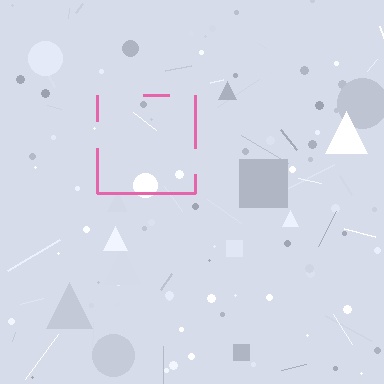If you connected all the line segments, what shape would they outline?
They would outline a square.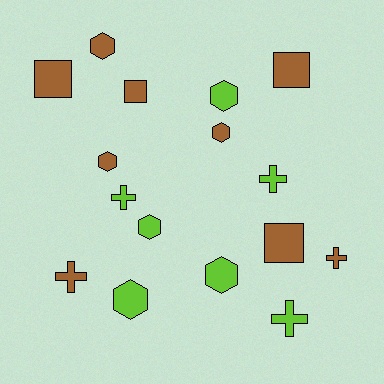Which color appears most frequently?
Brown, with 9 objects.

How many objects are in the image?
There are 16 objects.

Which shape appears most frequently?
Hexagon, with 7 objects.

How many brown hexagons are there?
There are 3 brown hexagons.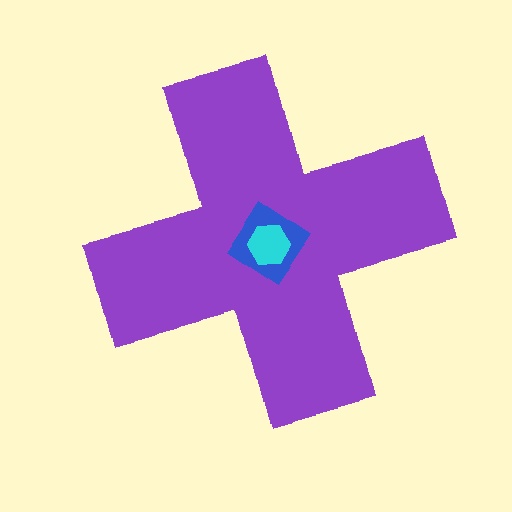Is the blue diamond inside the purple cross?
Yes.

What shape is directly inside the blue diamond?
The cyan hexagon.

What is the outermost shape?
The purple cross.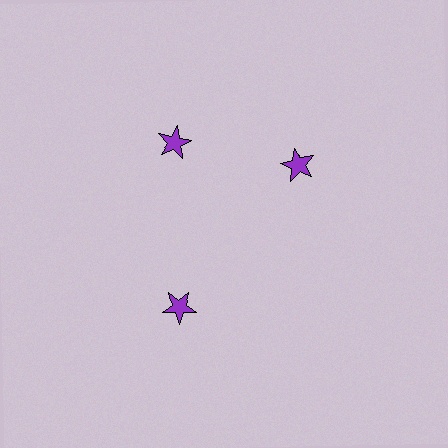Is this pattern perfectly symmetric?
No. The 3 purple stars are arranged in a ring, but one element near the 3 o'clock position is rotated out of alignment along the ring, breaking the 3-fold rotational symmetry.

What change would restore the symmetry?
The symmetry would be restored by rotating it back into even spacing with its neighbors so that all 3 stars sit at equal angles and equal distance from the center.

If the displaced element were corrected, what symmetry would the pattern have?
It would have 3-fold rotational symmetry — the pattern would map onto itself every 120 degrees.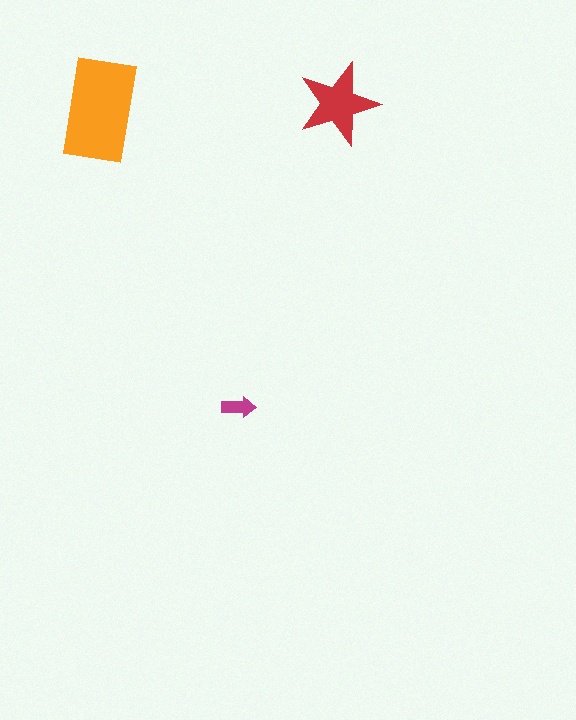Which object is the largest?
The orange rectangle.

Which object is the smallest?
The magenta arrow.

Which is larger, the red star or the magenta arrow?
The red star.